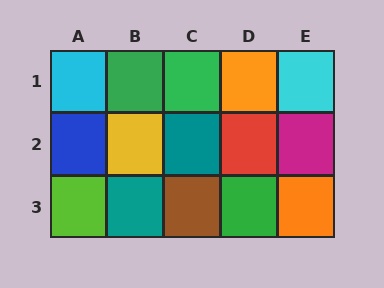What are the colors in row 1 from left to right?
Cyan, green, green, orange, cyan.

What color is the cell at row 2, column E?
Magenta.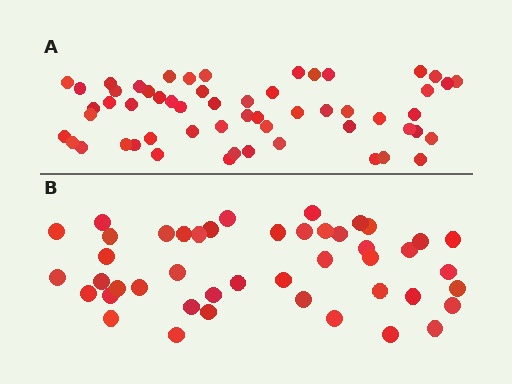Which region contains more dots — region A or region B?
Region A (the top region) has more dots.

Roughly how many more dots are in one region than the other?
Region A has roughly 12 or so more dots than region B.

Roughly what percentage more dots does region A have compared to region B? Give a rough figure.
About 25% more.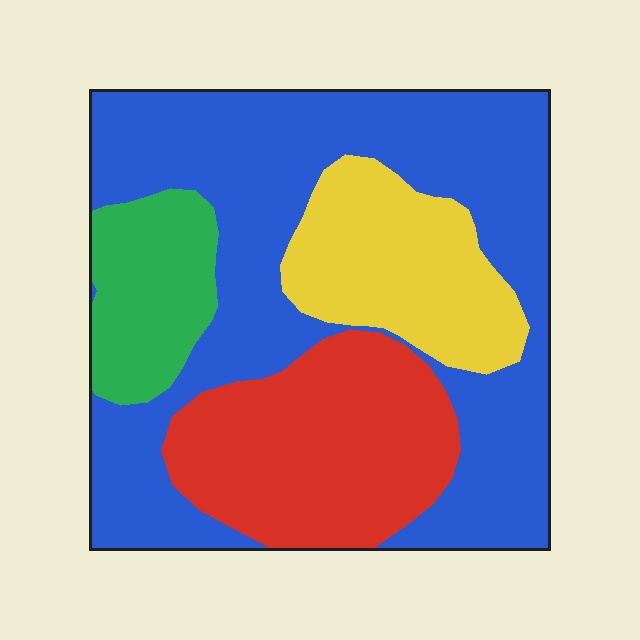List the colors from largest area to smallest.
From largest to smallest: blue, red, yellow, green.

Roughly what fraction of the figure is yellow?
Yellow takes up less than a quarter of the figure.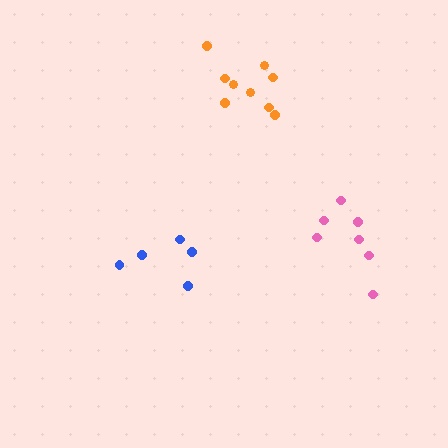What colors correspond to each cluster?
The clusters are colored: orange, blue, pink.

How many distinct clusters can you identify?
There are 3 distinct clusters.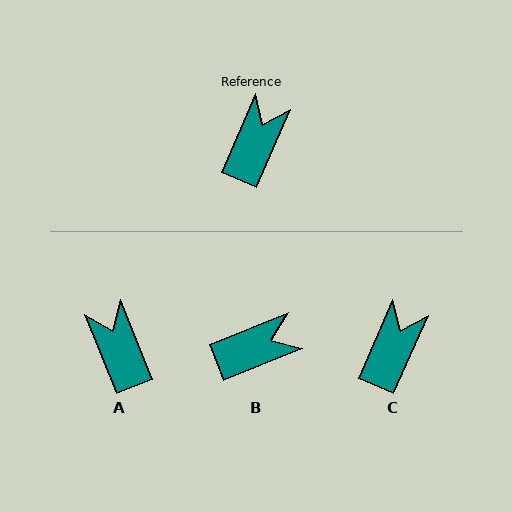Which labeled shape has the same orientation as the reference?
C.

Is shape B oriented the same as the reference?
No, it is off by about 45 degrees.